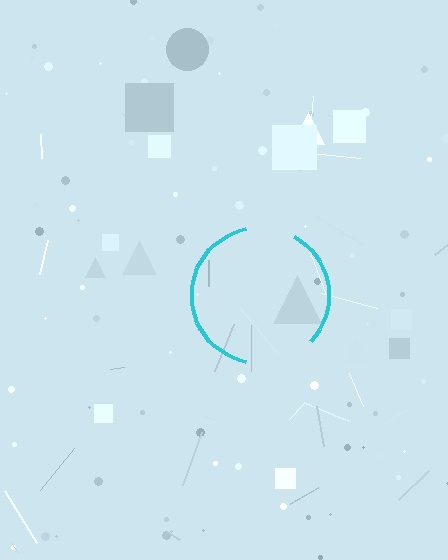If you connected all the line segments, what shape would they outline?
They would outline a circle.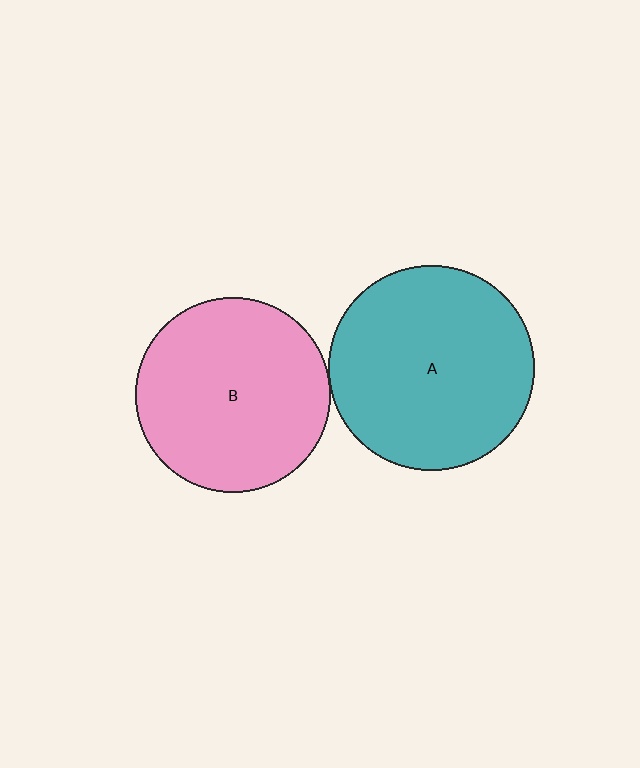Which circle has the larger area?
Circle A (teal).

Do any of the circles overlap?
No, none of the circles overlap.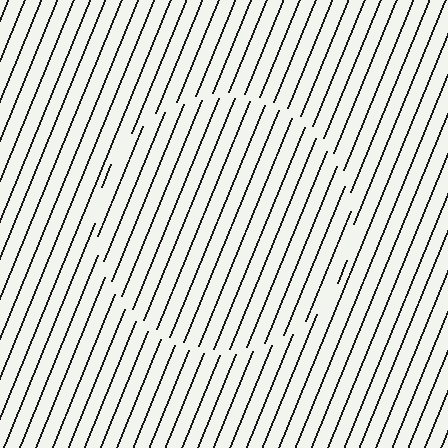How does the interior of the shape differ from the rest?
The interior of the shape contains the same grating, shifted by half a period — the contour is defined by the phase discontinuity where line-ends from the inner and outer gratings abut.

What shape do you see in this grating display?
An illusory circle. The interior of the shape contains the same grating, shifted by half a period — the contour is defined by the phase discontinuity where line-ends from the inner and outer gratings abut.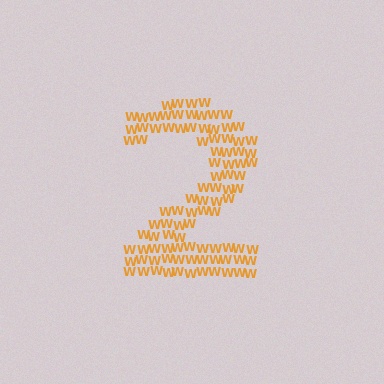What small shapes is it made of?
It is made of small letter W's.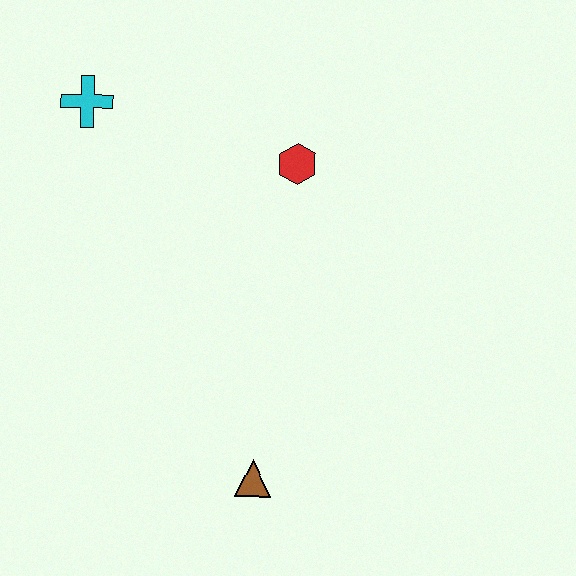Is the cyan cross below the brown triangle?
No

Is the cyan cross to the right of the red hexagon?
No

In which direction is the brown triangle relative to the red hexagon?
The brown triangle is below the red hexagon.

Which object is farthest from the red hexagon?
The brown triangle is farthest from the red hexagon.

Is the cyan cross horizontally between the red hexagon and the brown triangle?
No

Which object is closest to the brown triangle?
The red hexagon is closest to the brown triangle.